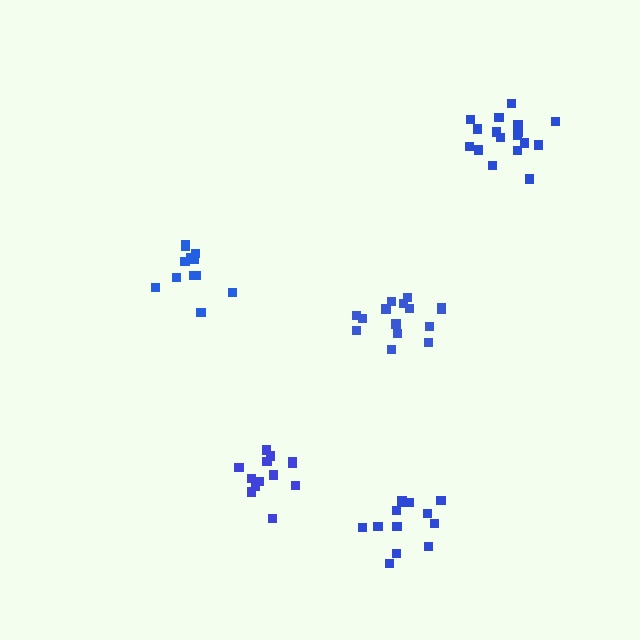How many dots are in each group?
Group 1: 15 dots, Group 2: 17 dots, Group 3: 13 dots, Group 4: 12 dots, Group 5: 13 dots (70 total).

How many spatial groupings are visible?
There are 5 spatial groupings.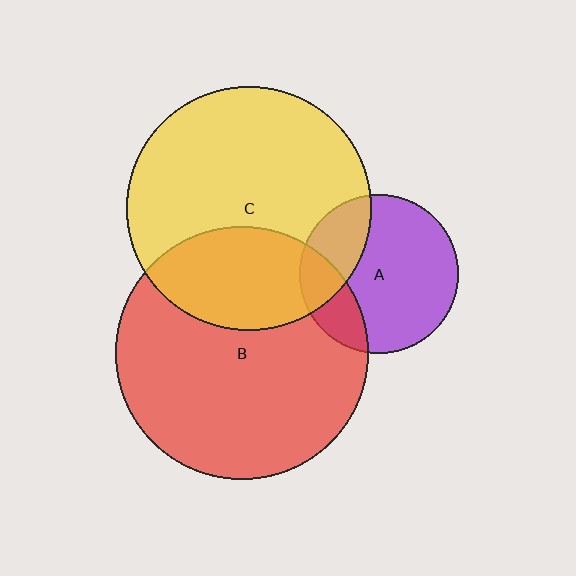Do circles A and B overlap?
Yes.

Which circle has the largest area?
Circle B (red).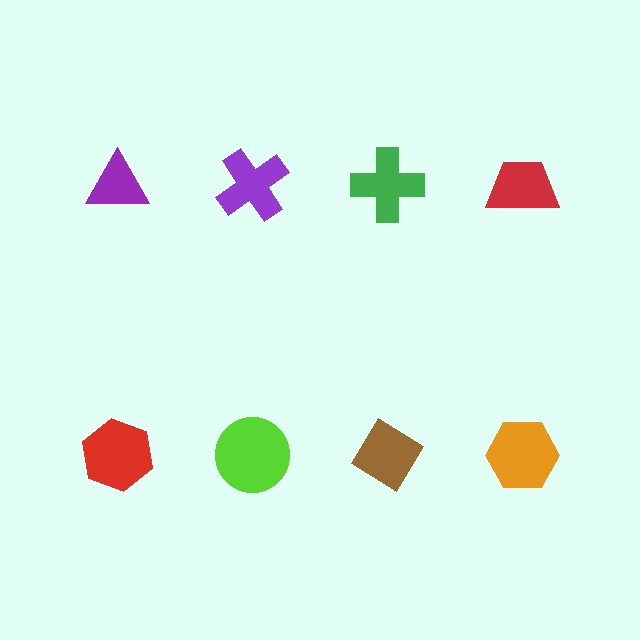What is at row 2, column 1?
A red hexagon.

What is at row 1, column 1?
A purple triangle.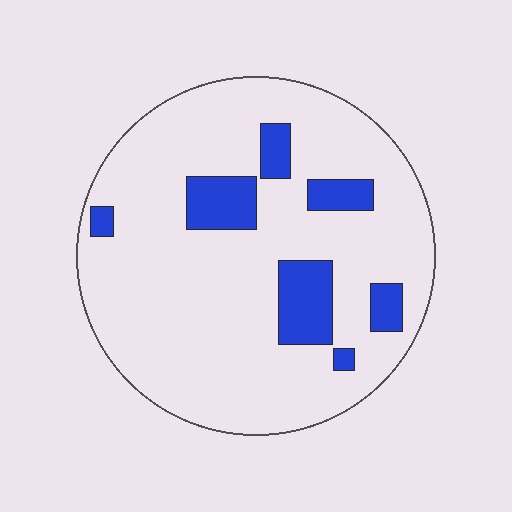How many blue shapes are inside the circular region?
7.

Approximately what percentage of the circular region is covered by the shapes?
Approximately 15%.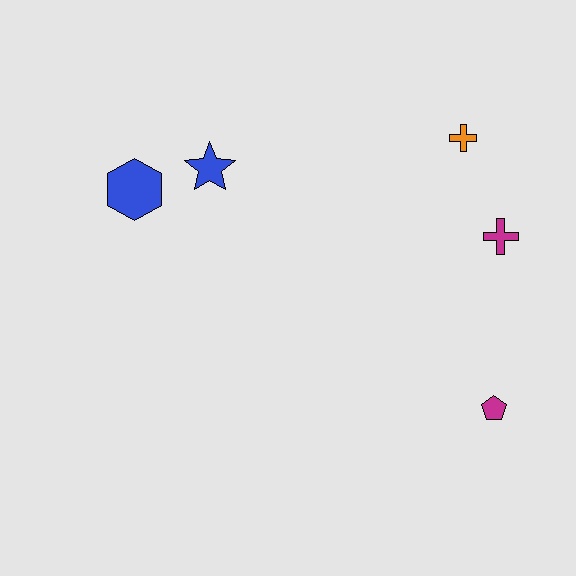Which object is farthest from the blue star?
The magenta pentagon is farthest from the blue star.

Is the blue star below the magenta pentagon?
No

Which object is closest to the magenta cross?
The orange cross is closest to the magenta cross.